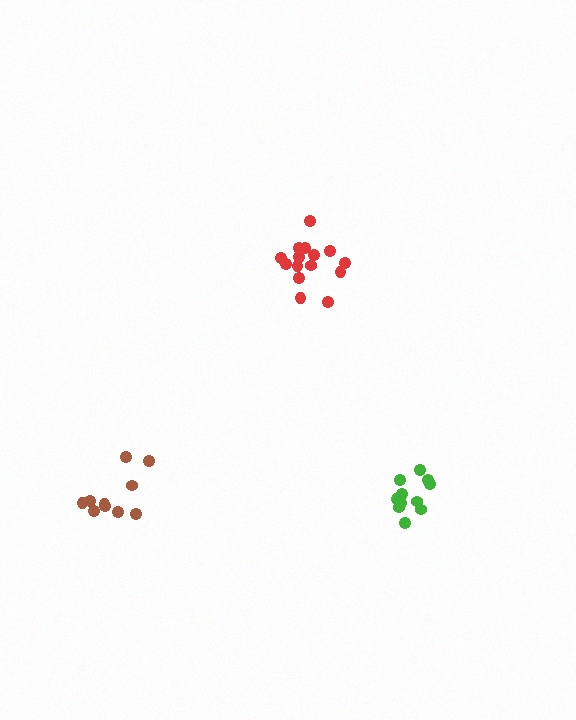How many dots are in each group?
Group 1: 16 dots, Group 2: 10 dots, Group 3: 11 dots (37 total).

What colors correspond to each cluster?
The clusters are colored: red, brown, green.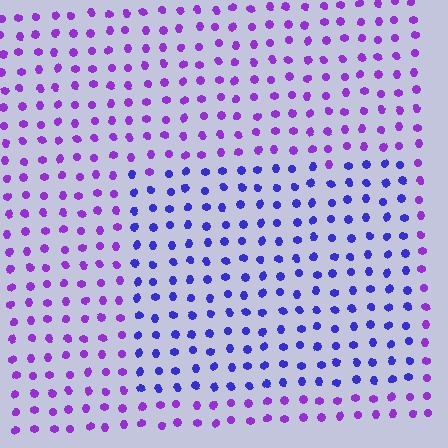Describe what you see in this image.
The image is filled with small purple elements in a uniform arrangement. A rectangle-shaped region is visible where the elements are tinted to a slightly different hue, forming a subtle color boundary.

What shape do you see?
I see a rectangle.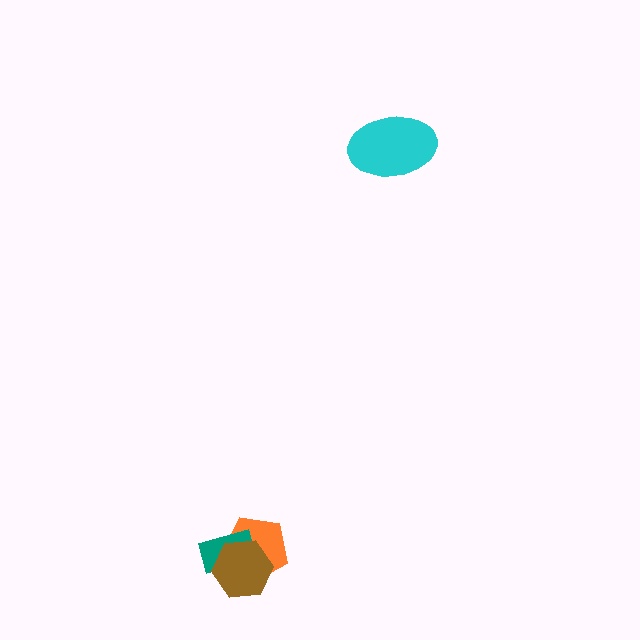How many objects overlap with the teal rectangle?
2 objects overlap with the teal rectangle.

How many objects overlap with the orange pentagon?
2 objects overlap with the orange pentagon.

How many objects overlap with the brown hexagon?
2 objects overlap with the brown hexagon.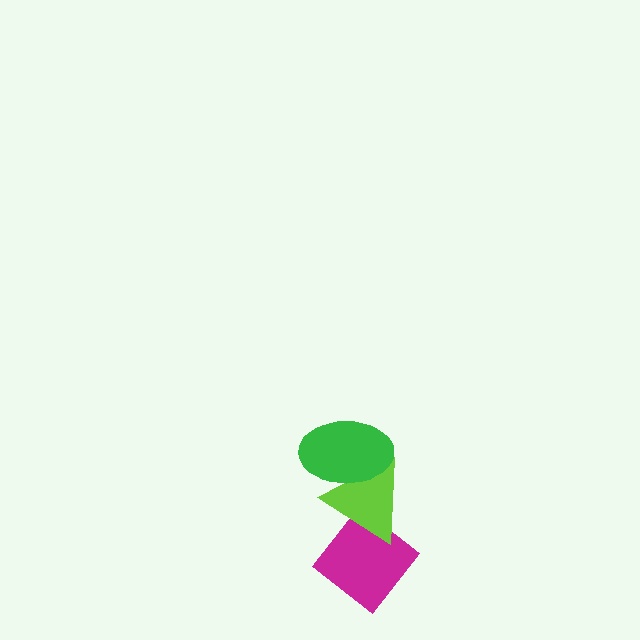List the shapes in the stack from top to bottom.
From top to bottom: the green ellipse, the lime triangle, the magenta diamond.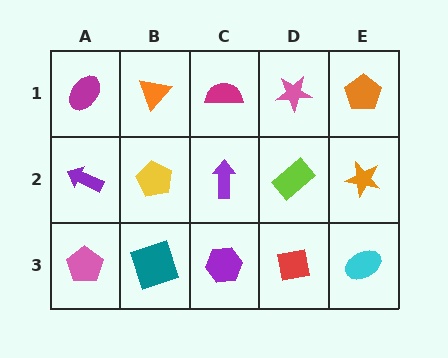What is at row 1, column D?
A pink star.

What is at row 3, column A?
A pink pentagon.